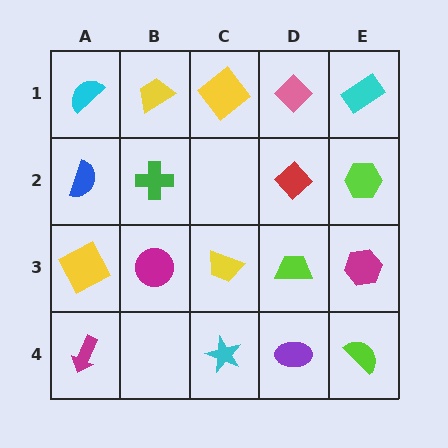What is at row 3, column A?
A yellow square.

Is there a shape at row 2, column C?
No, that cell is empty.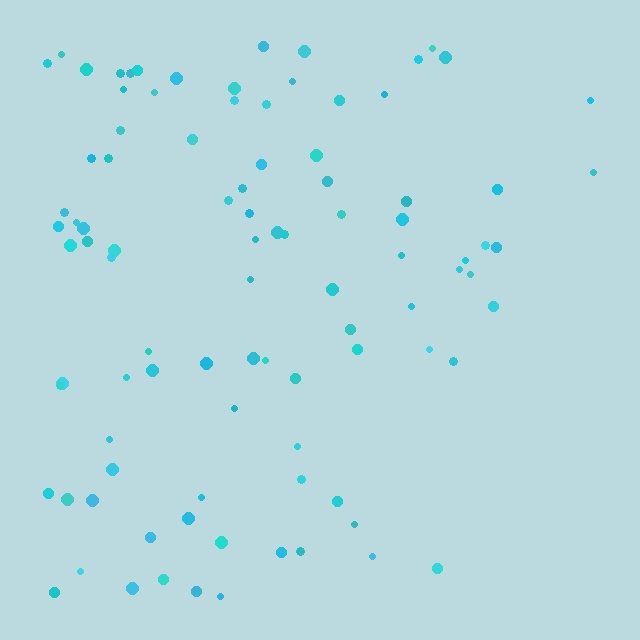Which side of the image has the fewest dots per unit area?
The right.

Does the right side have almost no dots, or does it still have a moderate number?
Still a moderate number, just noticeably fewer than the left.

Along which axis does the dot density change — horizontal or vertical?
Horizontal.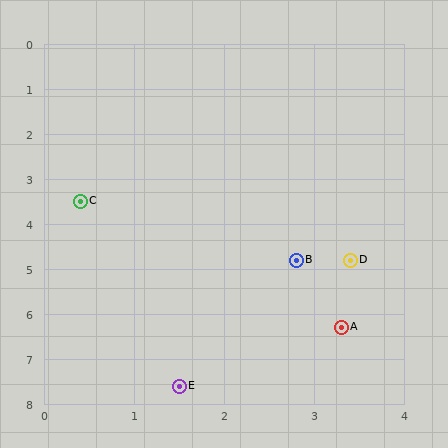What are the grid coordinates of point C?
Point C is at approximately (0.4, 3.5).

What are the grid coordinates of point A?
Point A is at approximately (3.3, 6.3).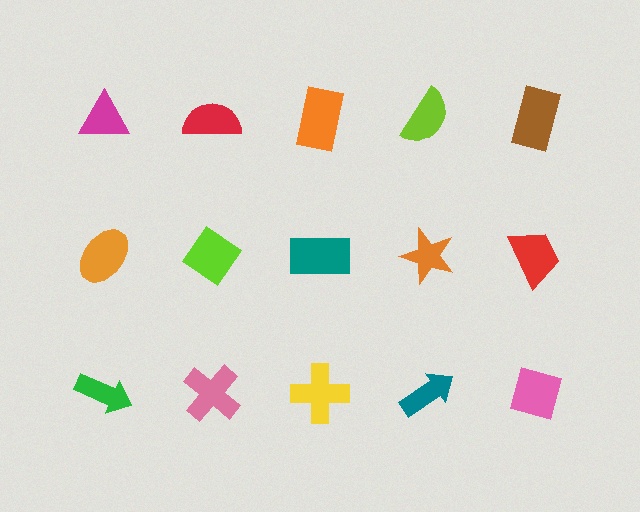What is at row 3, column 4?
A teal arrow.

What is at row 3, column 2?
A pink cross.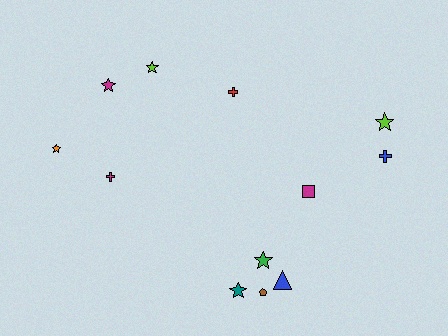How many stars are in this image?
There are 6 stars.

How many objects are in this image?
There are 12 objects.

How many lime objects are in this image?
There are 2 lime objects.